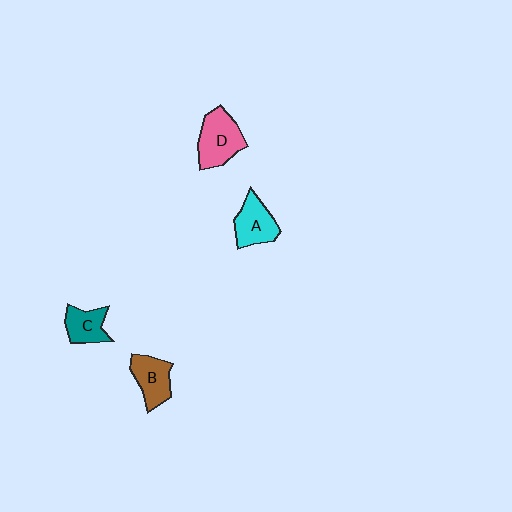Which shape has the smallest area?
Shape C (teal).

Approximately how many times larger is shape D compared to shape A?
Approximately 1.2 times.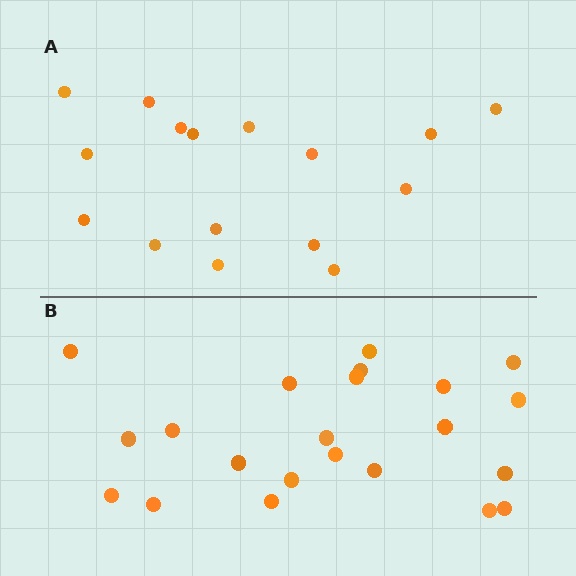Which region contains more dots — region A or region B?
Region B (the bottom region) has more dots.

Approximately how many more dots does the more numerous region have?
Region B has about 6 more dots than region A.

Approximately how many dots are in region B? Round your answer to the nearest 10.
About 20 dots. (The exact count is 22, which rounds to 20.)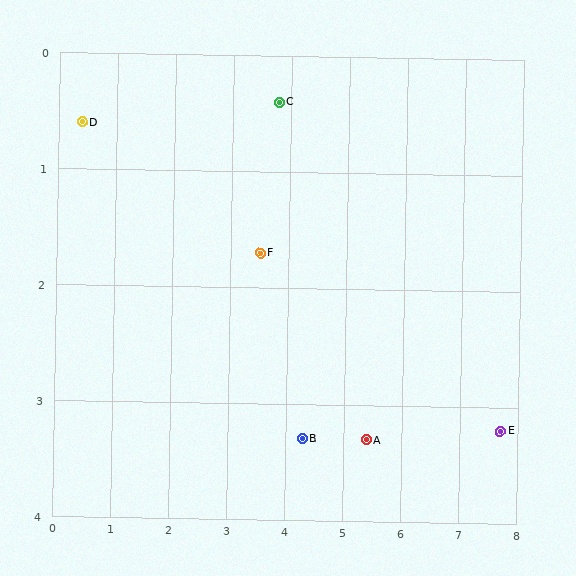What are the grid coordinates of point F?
Point F is at approximately (3.5, 1.7).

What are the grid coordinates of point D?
Point D is at approximately (0.4, 0.6).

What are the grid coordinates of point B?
Point B is at approximately (4.3, 3.3).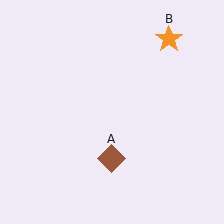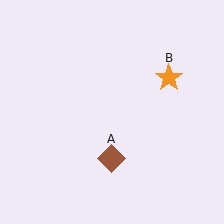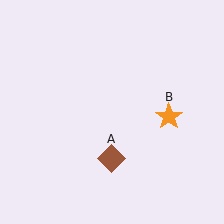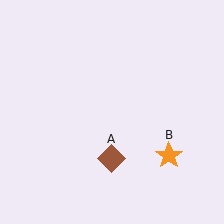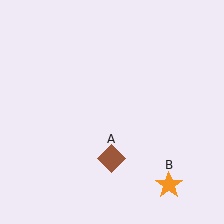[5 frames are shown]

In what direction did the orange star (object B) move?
The orange star (object B) moved down.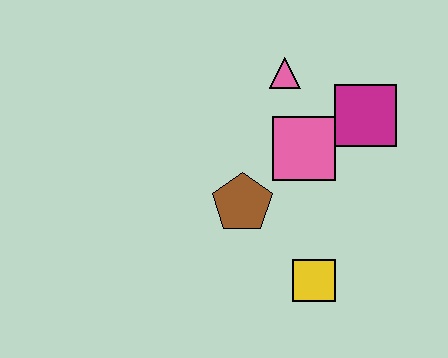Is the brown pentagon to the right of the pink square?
No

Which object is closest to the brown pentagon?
The pink square is closest to the brown pentagon.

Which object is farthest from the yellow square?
The pink triangle is farthest from the yellow square.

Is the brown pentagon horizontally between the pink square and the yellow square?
No